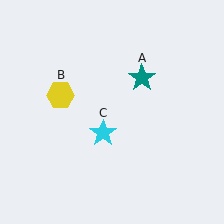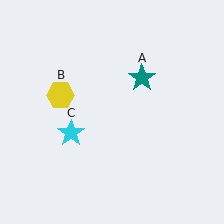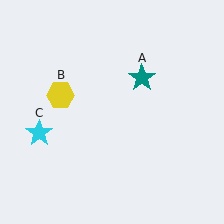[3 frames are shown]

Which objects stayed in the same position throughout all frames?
Teal star (object A) and yellow hexagon (object B) remained stationary.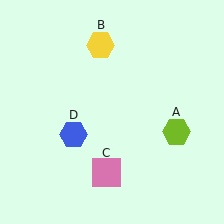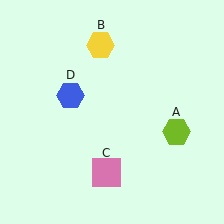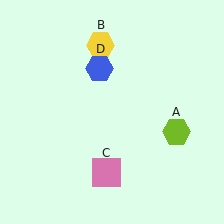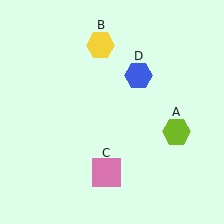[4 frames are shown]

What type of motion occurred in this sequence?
The blue hexagon (object D) rotated clockwise around the center of the scene.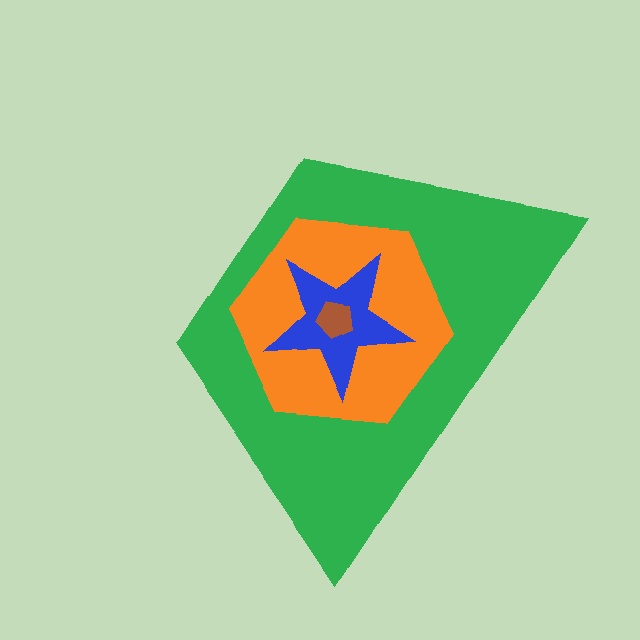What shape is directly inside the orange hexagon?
The blue star.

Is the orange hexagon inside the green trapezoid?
Yes.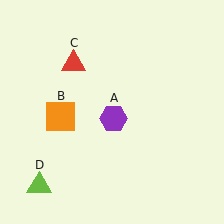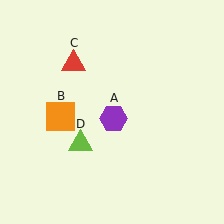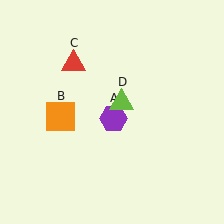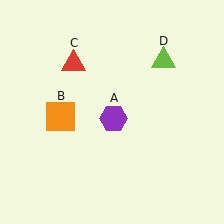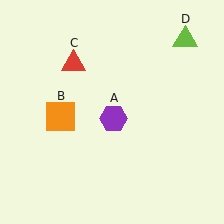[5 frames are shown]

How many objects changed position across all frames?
1 object changed position: lime triangle (object D).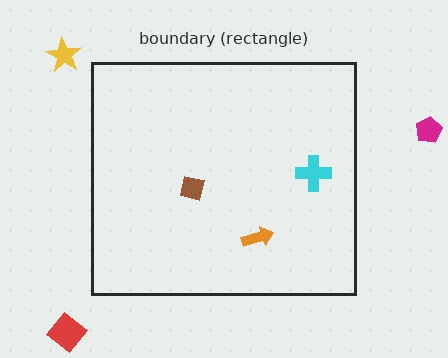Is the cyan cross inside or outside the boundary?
Inside.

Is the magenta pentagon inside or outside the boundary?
Outside.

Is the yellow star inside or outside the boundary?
Outside.